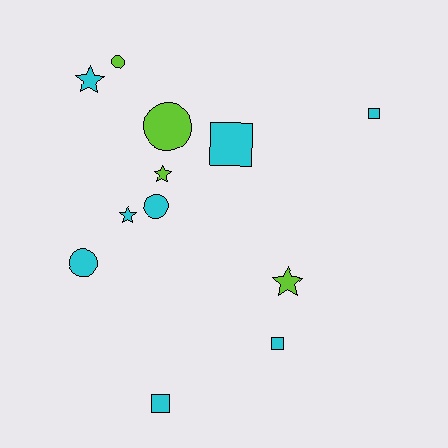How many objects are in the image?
There are 12 objects.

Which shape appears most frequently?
Star, with 4 objects.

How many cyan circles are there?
There are 2 cyan circles.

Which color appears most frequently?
Cyan, with 8 objects.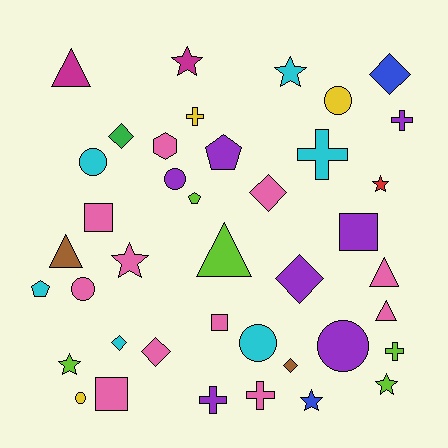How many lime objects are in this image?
There are 5 lime objects.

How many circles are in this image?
There are 7 circles.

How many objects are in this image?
There are 40 objects.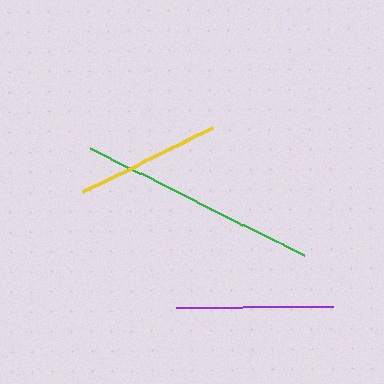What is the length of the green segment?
The green segment is approximately 240 pixels long.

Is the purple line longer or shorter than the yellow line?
The purple line is longer than the yellow line.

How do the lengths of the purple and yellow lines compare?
The purple and yellow lines are approximately the same length.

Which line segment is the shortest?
The yellow line is the shortest at approximately 145 pixels.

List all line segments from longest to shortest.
From longest to shortest: green, purple, yellow.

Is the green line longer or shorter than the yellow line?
The green line is longer than the yellow line.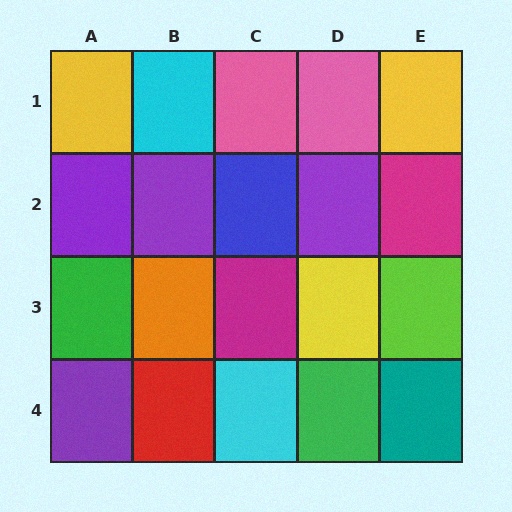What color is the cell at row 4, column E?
Teal.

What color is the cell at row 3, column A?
Green.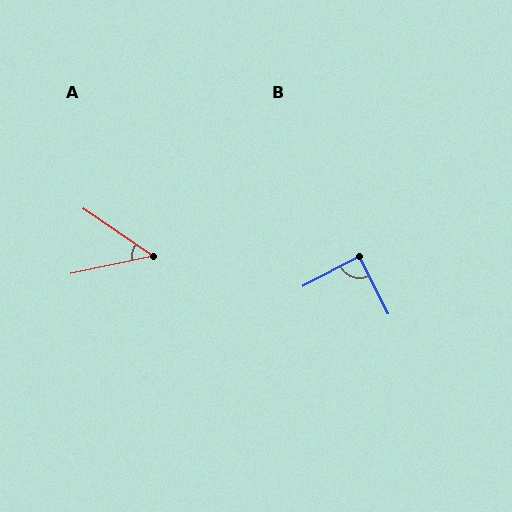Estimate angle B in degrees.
Approximately 89 degrees.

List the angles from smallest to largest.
A (46°), B (89°).